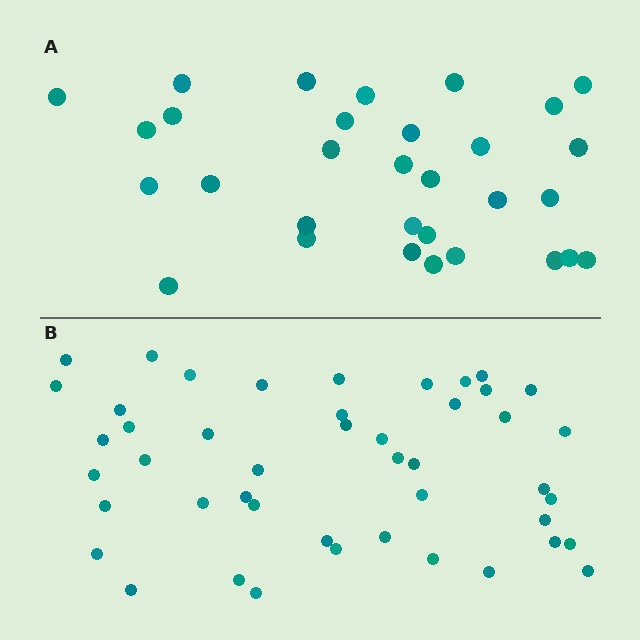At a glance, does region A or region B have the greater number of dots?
Region B (the bottom region) has more dots.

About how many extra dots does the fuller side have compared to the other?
Region B has approximately 15 more dots than region A.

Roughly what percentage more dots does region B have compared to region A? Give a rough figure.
About 50% more.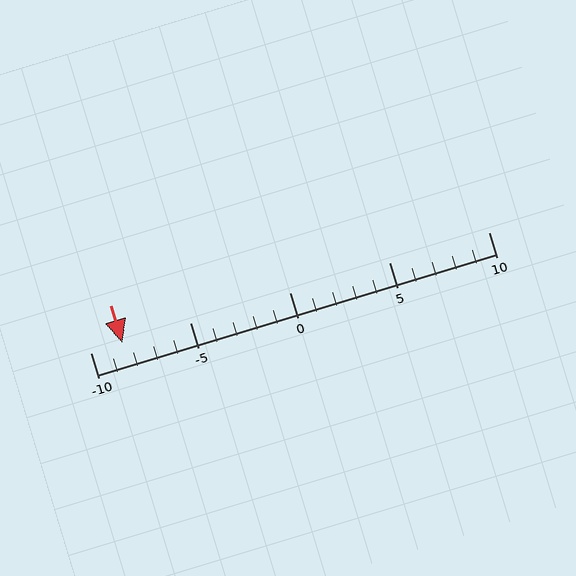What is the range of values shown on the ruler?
The ruler shows values from -10 to 10.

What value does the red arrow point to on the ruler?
The red arrow points to approximately -8.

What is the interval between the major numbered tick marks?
The major tick marks are spaced 5 units apart.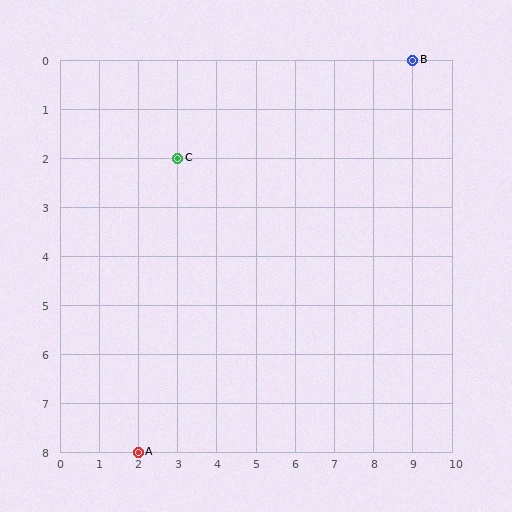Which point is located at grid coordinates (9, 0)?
Point B is at (9, 0).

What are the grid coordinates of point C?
Point C is at grid coordinates (3, 2).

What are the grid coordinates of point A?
Point A is at grid coordinates (2, 8).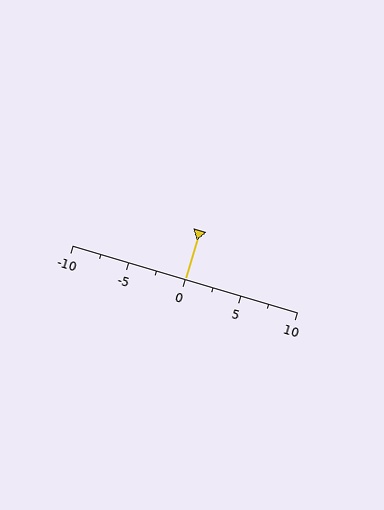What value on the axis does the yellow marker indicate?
The marker indicates approximately 0.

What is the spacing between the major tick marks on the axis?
The major ticks are spaced 5 apart.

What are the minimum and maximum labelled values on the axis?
The axis runs from -10 to 10.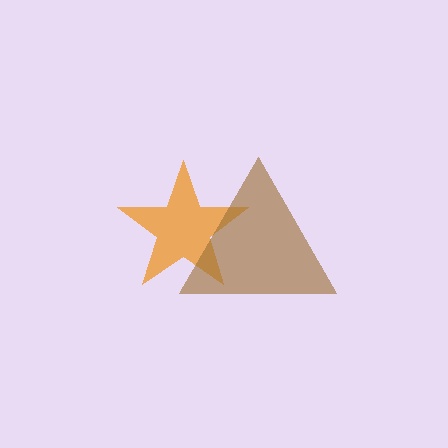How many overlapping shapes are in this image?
There are 2 overlapping shapes in the image.